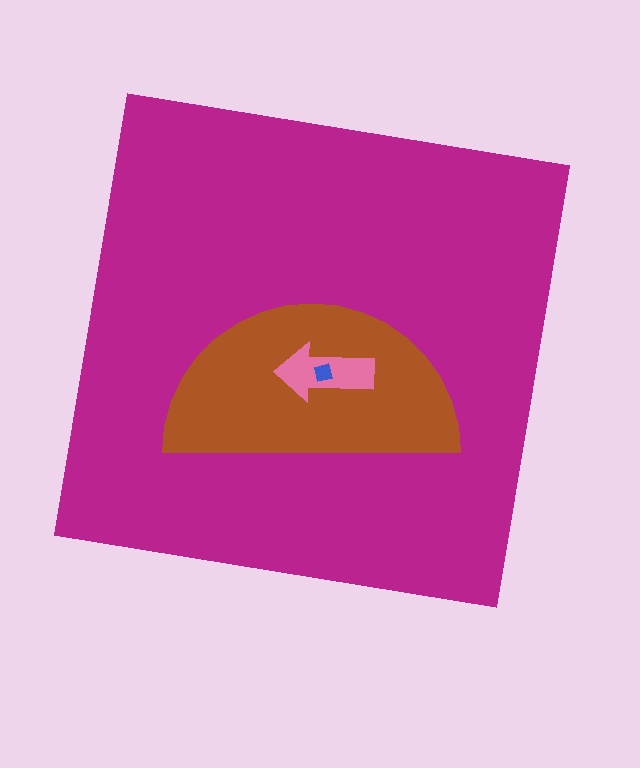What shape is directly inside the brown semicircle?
The pink arrow.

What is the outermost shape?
The magenta square.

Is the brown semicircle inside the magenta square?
Yes.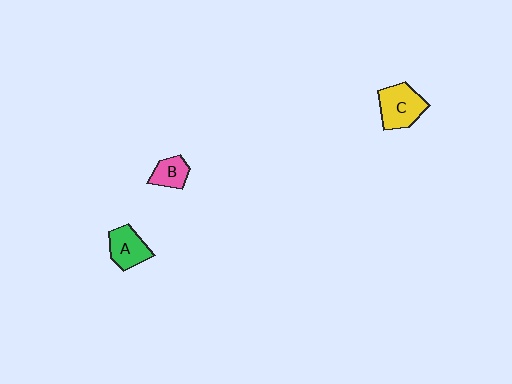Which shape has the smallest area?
Shape B (pink).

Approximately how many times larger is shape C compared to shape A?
Approximately 1.3 times.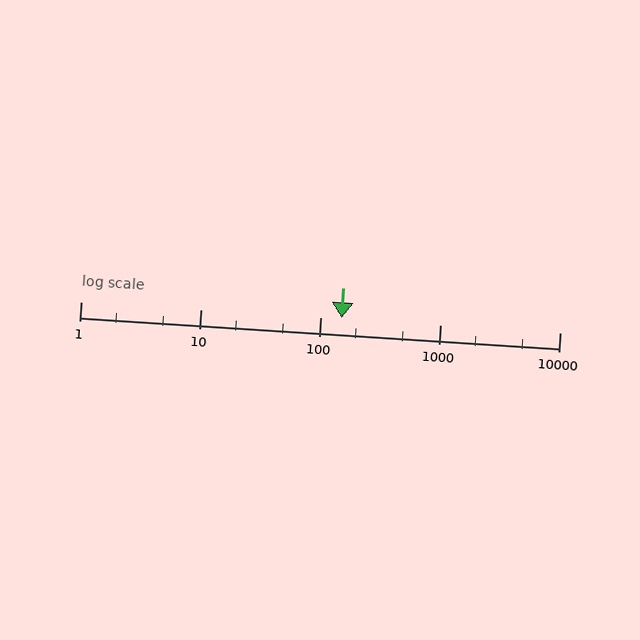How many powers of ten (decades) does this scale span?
The scale spans 4 decades, from 1 to 10000.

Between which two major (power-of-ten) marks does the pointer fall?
The pointer is between 100 and 1000.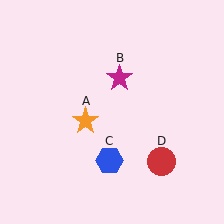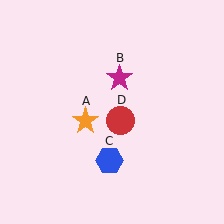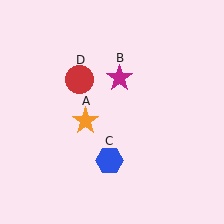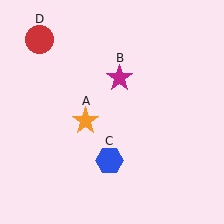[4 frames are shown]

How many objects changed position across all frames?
1 object changed position: red circle (object D).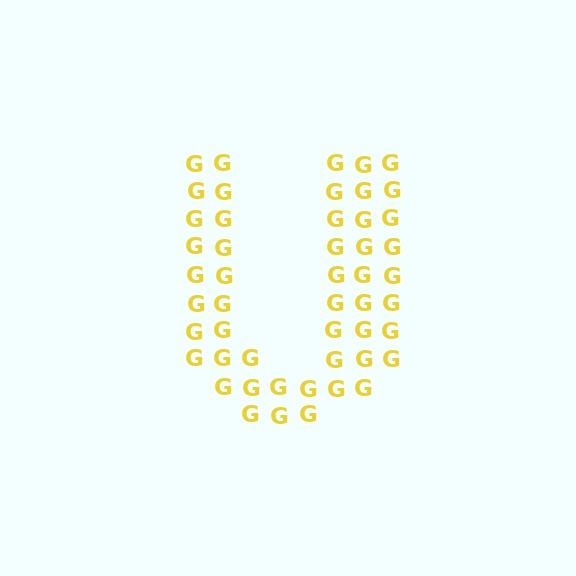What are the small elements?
The small elements are letter G's.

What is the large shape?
The large shape is the letter U.